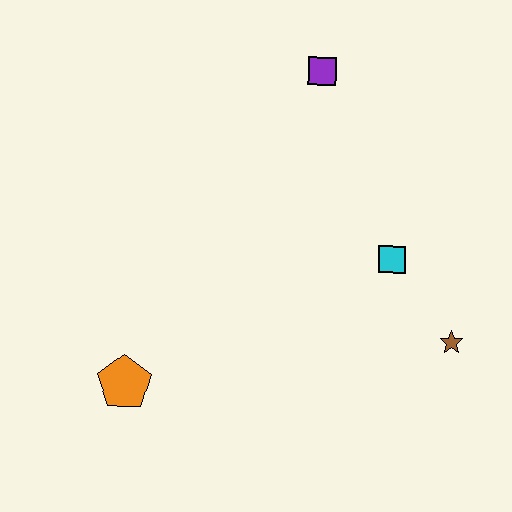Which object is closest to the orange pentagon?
The cyan square is closest to the orange pentagon.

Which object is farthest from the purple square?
The orange pentagon is farthest from the purple square.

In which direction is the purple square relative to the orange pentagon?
The purple square is above the orange pentagon.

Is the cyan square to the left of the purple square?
No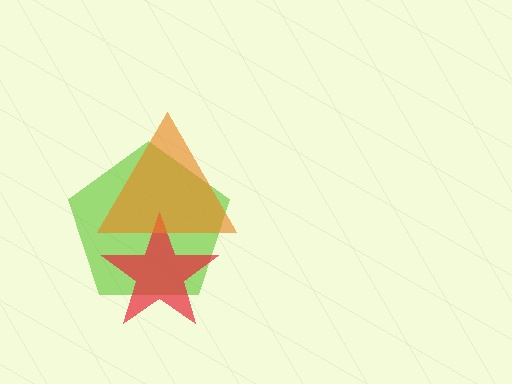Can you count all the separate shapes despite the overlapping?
Yes, there are 3 separate shapes.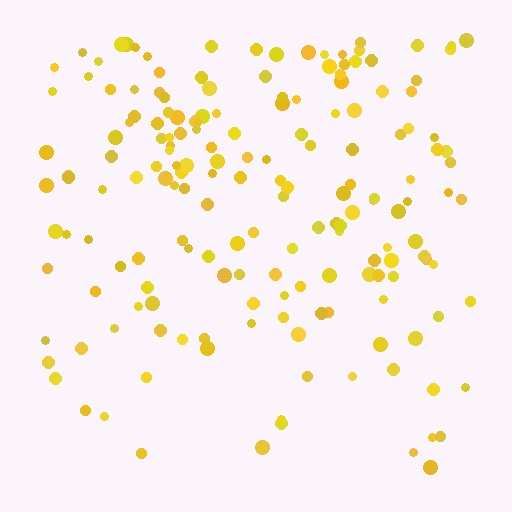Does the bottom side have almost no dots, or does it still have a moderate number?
Still a moderate number, just noticeably fewer than the top.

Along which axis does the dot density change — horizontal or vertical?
Vertical.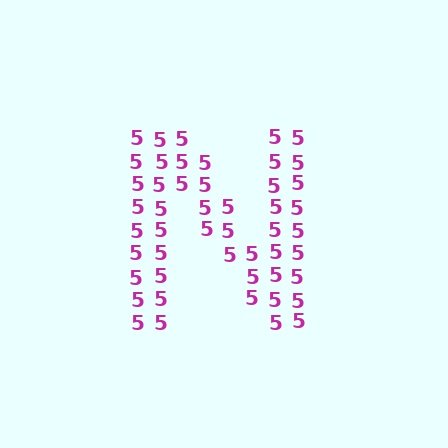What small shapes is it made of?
It is made of small digit 5's.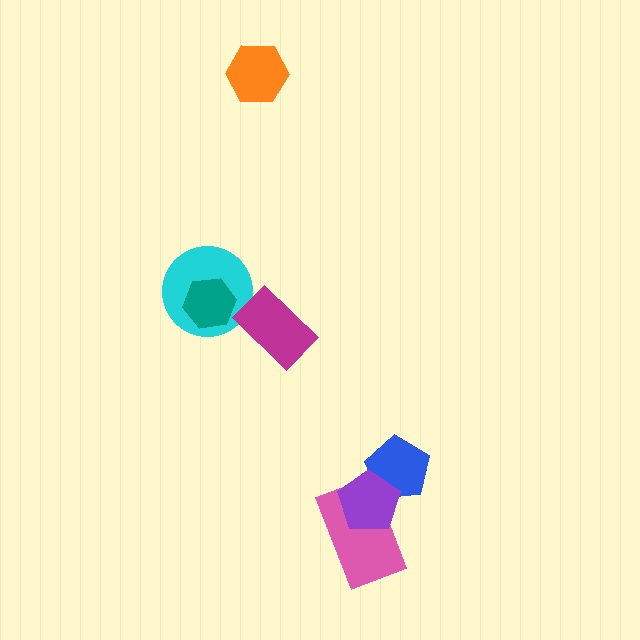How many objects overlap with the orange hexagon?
0 objects overlap with the orange hexagon.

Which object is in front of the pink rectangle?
The purple pentagon is in front of the pink rectangle.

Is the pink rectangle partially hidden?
Yes, it is partially covered by another shape.